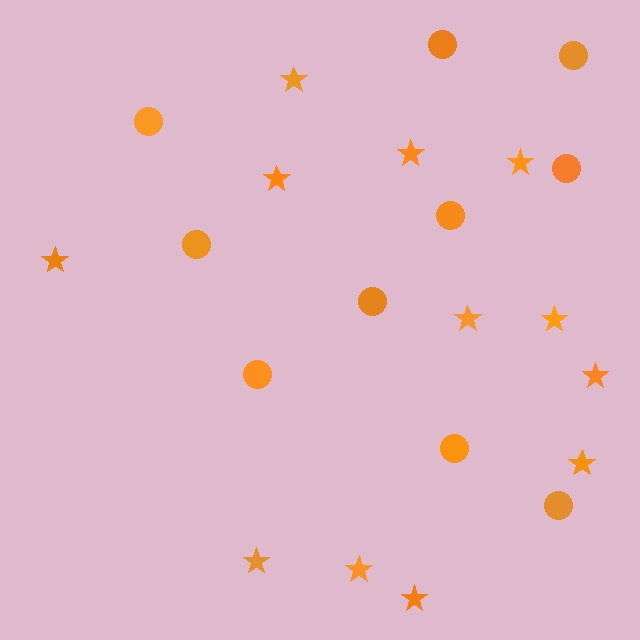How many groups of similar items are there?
There are 2 groups: one group of stars (12) and one group of circles (10).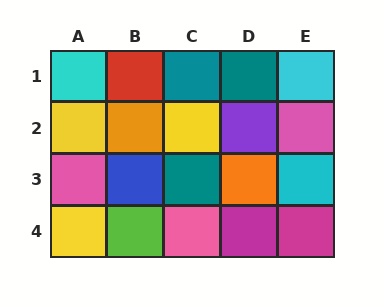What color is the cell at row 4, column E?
Magenta.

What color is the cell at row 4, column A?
Yellow.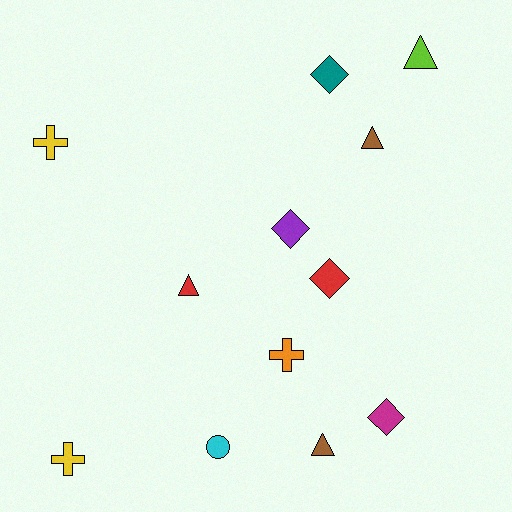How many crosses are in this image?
There are 3 crosses.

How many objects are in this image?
There are 12 objects.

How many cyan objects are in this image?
There is 1 cyan object.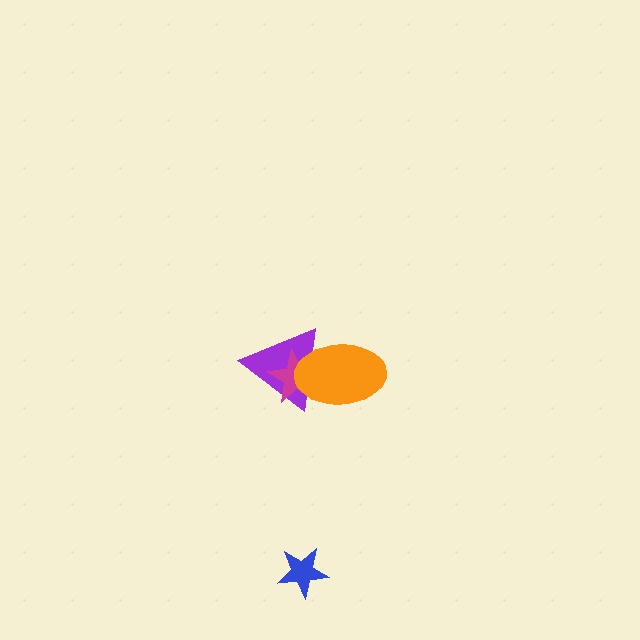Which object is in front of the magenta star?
The orange ellipse is in front of the magenta star.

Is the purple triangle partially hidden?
Yes, it is partially covered by another shape.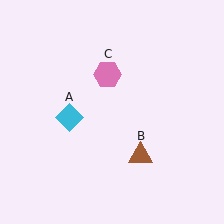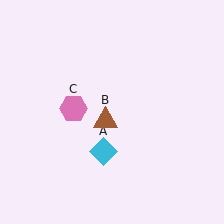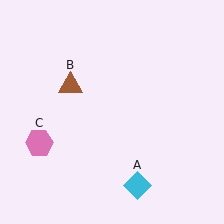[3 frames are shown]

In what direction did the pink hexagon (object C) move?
The pink hexagon (object C) moved down and to the left.